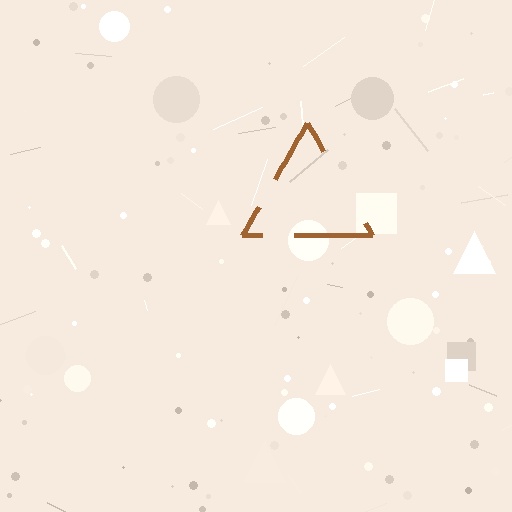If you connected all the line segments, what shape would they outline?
They would outline a triangle.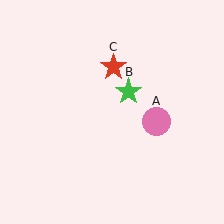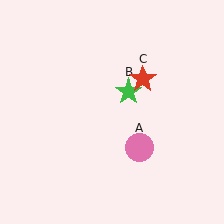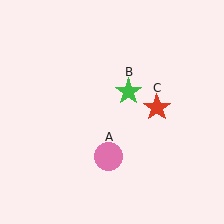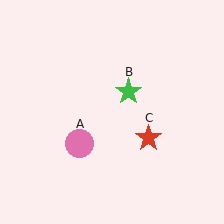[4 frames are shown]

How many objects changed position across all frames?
2 objects changed position: pink circle (object A), red star (object C).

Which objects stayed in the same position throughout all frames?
Green star (object B) remained stationary.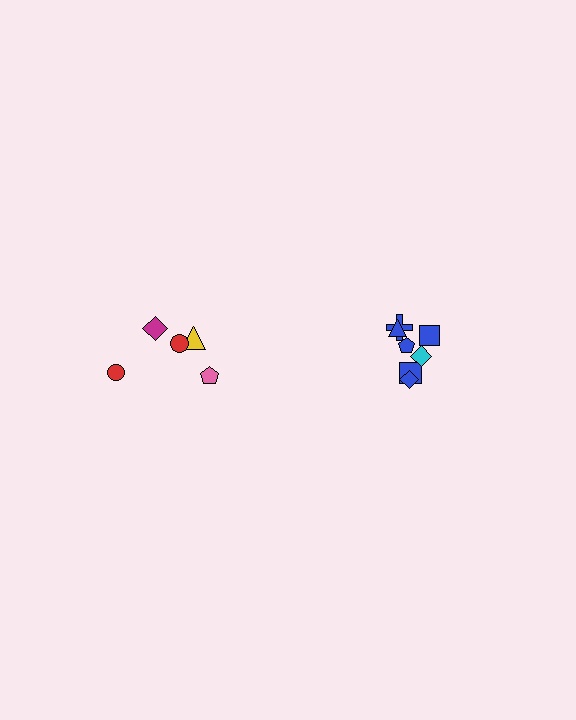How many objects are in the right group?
There are 7 objects.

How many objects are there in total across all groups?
There are 12 objects.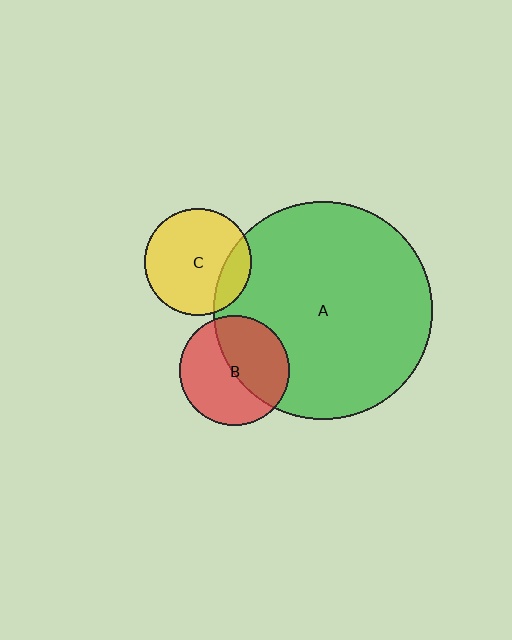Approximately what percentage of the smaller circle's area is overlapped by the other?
Approximately 20%.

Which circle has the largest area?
Circle A (green).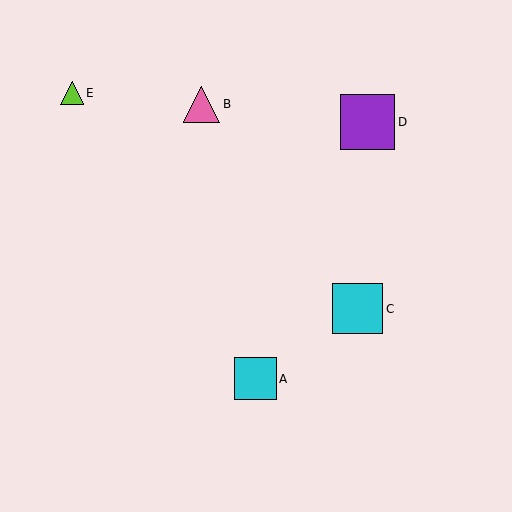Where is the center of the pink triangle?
The center of the pink triangle is at (202, 104).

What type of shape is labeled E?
Shape E is a lime triangle.